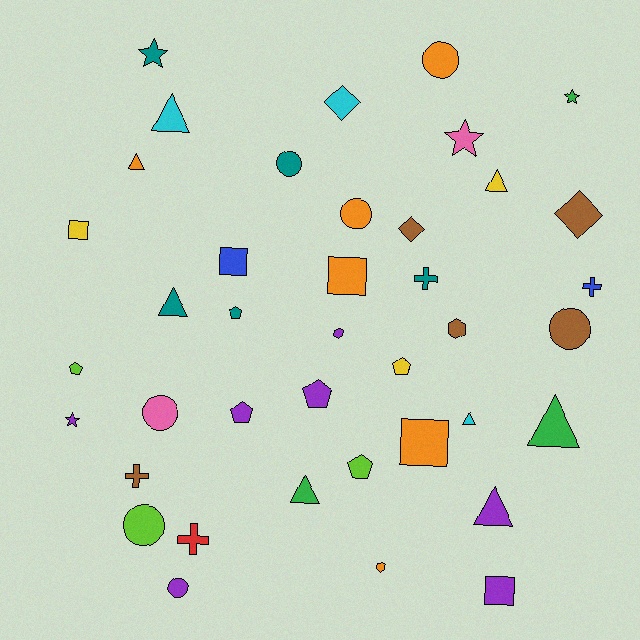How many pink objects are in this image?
There are 2 pink objects.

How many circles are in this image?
There are 7 circles.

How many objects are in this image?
There are 40 objects.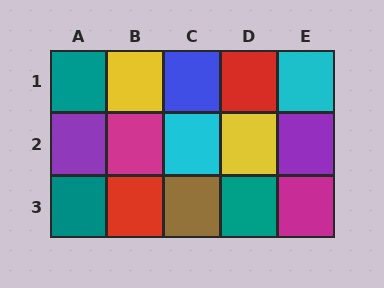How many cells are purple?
2 cells are purple.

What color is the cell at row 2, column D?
Yellow.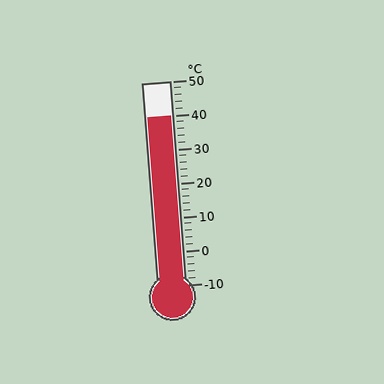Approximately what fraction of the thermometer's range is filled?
The thermometer is filled to approximately 85% of its range.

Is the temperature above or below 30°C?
The temperature is above 30°C.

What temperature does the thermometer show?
The thermometer shows approximately 40°C.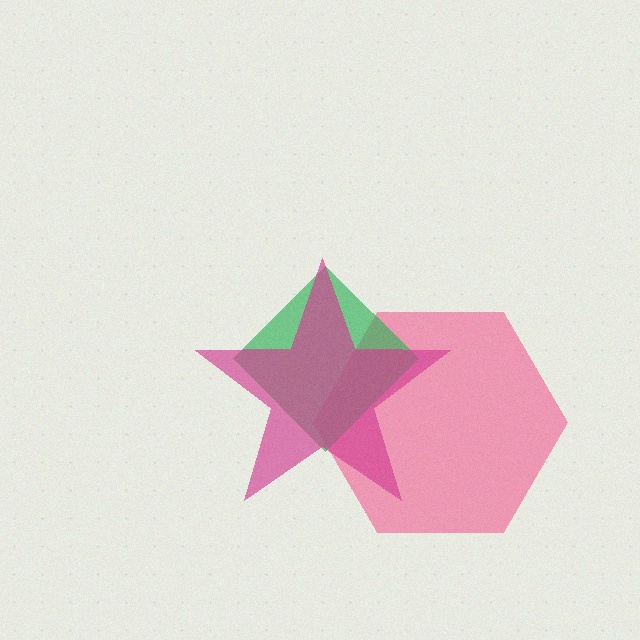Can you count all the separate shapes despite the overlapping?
Yes, there are 3 separate shapes.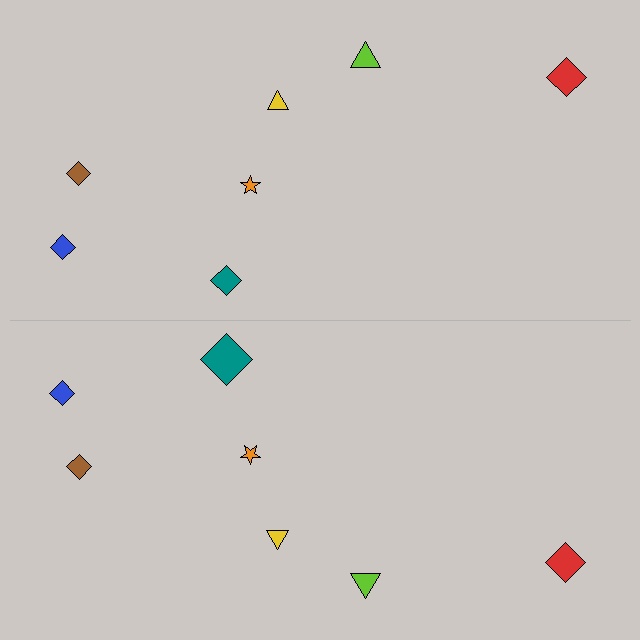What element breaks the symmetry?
The teal diamond on the bottom side has a different size than its mirror counterpart.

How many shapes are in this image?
There are 14 shapes in this image.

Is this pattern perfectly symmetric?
No, the pattern is not perfectly symmetric. The teal diamond on the bottom side has a different size than its mirror counterpart.